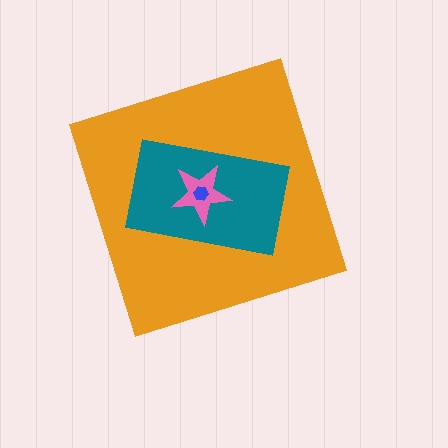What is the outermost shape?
The orange diamond.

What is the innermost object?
The blue hexagon.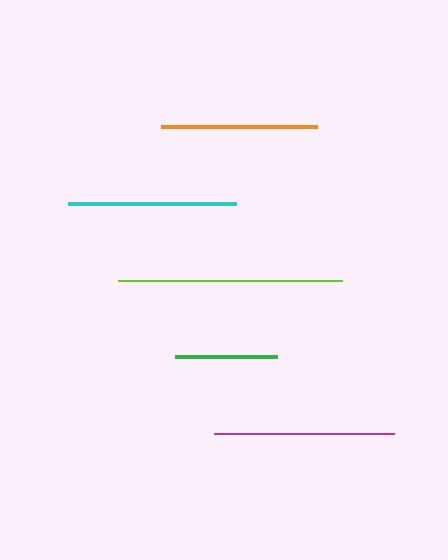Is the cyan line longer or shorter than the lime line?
The lime line is longer than the cyan line.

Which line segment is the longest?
The lime line is the longest at approximately 224 pixels.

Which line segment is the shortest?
The green line is the shortest at approximately 101 pixels.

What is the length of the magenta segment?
The magenta segment is approximately 180 pixels long.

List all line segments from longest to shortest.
From longest to shortest: lime, magenta, cyan, orange, green.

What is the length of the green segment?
The green segment is approximately 101 pixels long.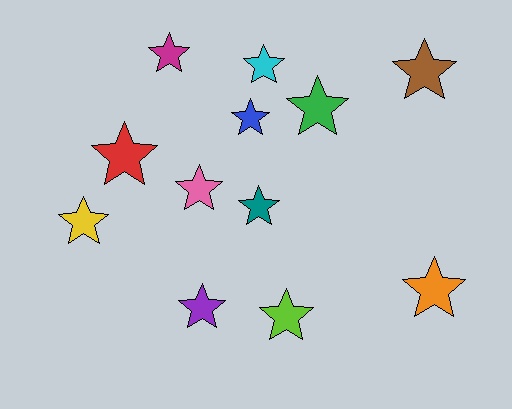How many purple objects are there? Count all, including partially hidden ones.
There is 1 purple object.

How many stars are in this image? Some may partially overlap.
There are 12 stars.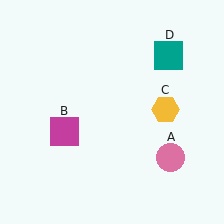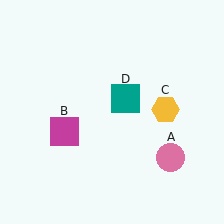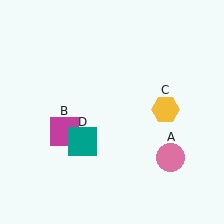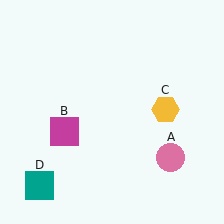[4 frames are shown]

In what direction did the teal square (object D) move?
The teal square (object D) moved down and to the left.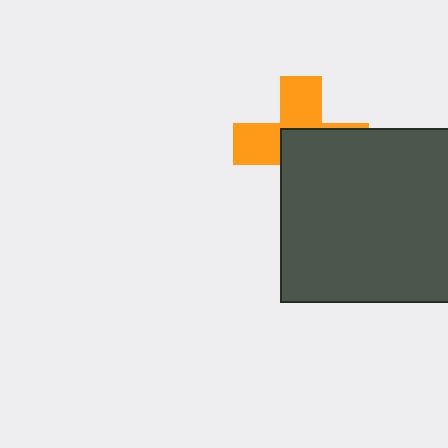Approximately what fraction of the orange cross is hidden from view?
Roughly 55% of the orange cross is hidden behind the dark gray square.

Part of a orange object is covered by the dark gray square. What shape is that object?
It is a cross.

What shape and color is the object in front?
The object in front is a dark gray square.